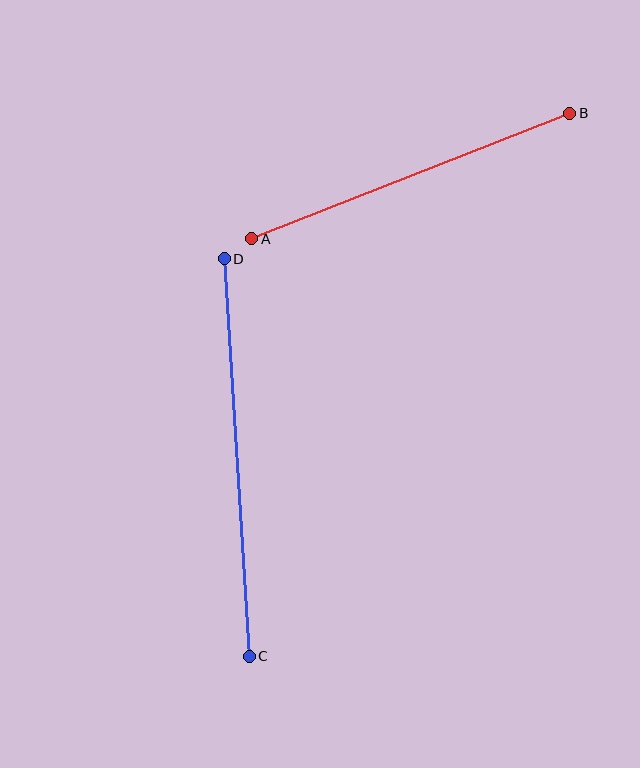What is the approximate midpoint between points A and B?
The midpoint is at approximately (411, 176) pixels.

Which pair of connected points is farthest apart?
Points C and D are farthest apart.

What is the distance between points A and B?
The distance is approximately 342 pixels.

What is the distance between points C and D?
The distance is approximately 398 pixels.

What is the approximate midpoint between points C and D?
The midpoint is at approximately (237, 457) pixels.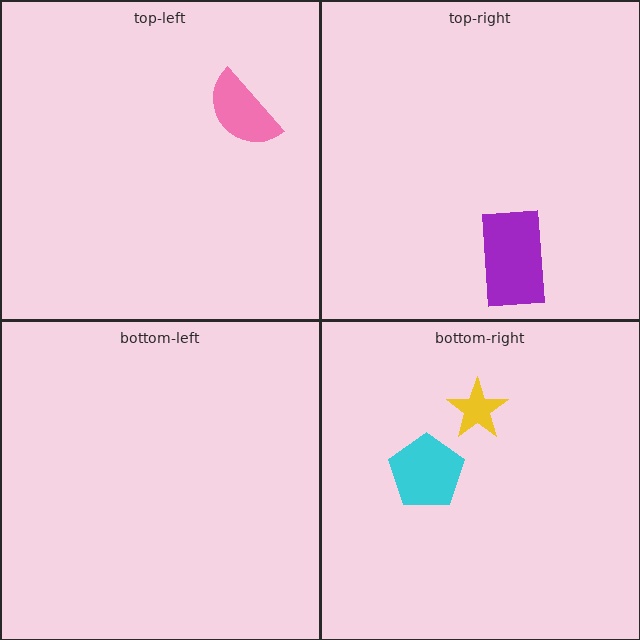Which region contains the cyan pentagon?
The bottom-right region.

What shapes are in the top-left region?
The pink semicircle.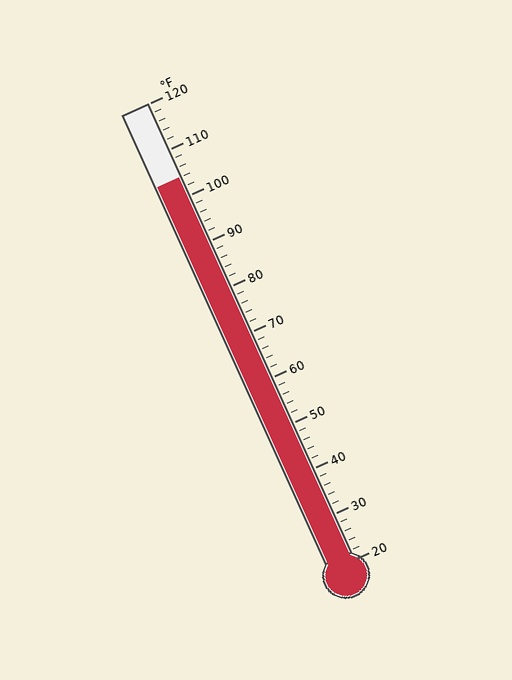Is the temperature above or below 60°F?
The temperature is above 60°F.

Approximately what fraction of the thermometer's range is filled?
The thermometer is filled to approximately 85% of its range.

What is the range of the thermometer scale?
The thermometer scale ranges from 20°F to 120°F.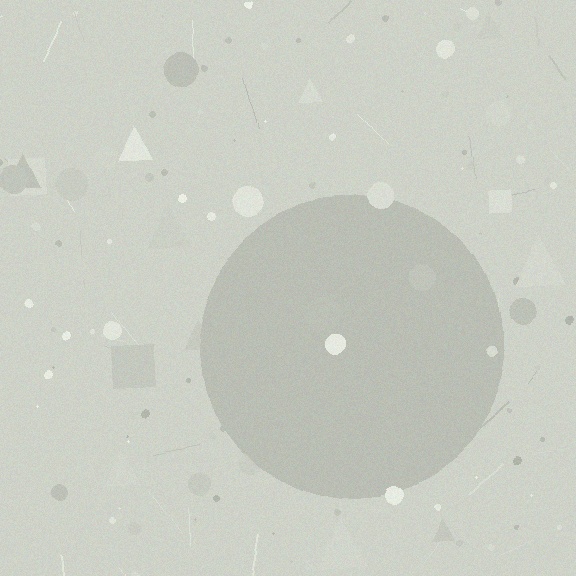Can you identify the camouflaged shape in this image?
The camouflaged shape is a circle.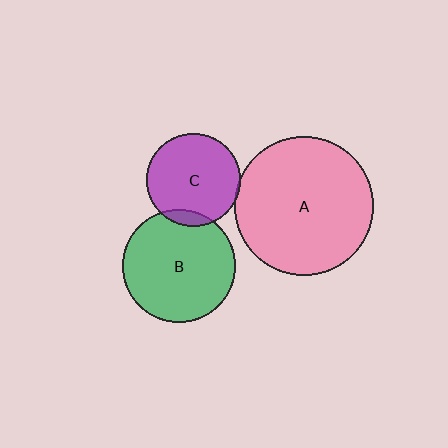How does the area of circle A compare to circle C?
Approximately 2.2 times.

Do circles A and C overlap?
Yes.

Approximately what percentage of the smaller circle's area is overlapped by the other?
Approximately 5%.